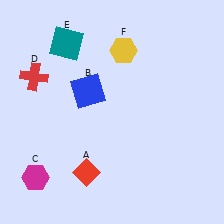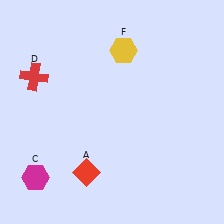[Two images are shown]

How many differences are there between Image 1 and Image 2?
There are 2 differences between the two images.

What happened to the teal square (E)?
The teal square (E) was removed in Image 2. It was in the top-left area of Image 1.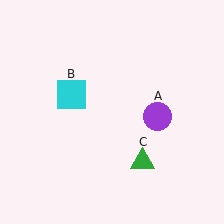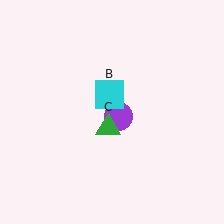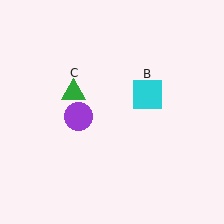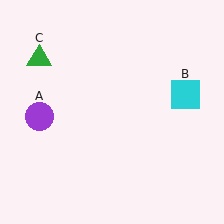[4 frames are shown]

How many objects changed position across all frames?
3 objects changed position: purple circle (object A), cyan square (object B), green triangle (object C).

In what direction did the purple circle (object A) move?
The purple circle (object A) moved left.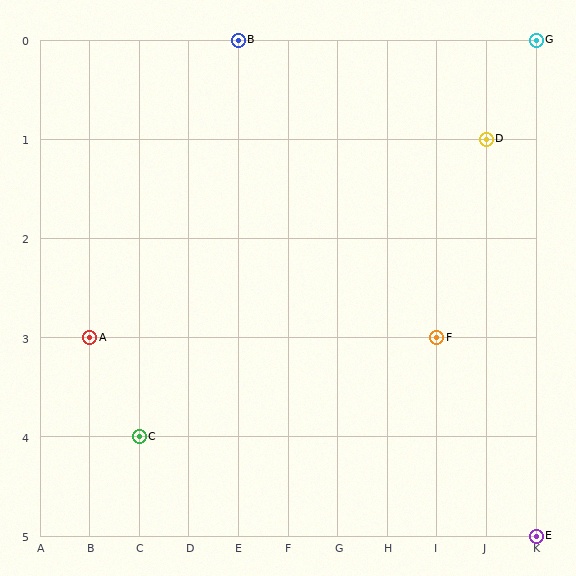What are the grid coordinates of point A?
Point A is at grid coordinates (B, 3).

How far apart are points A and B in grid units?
Points A and B are 3 columns and 3 rows apart (about 4.2 grid units diagonally).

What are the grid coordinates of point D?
Point D is at grid coordinates (J, 1).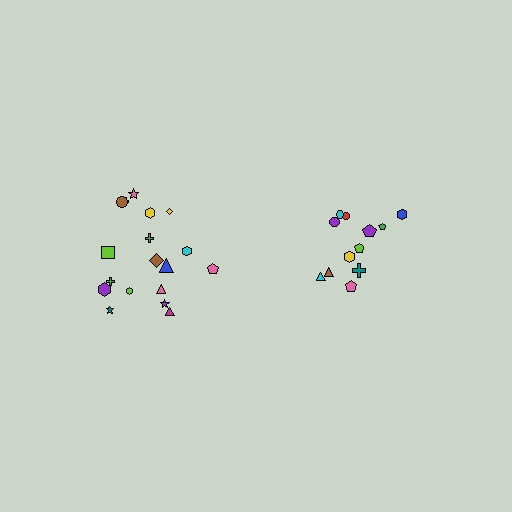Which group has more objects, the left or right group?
The left group.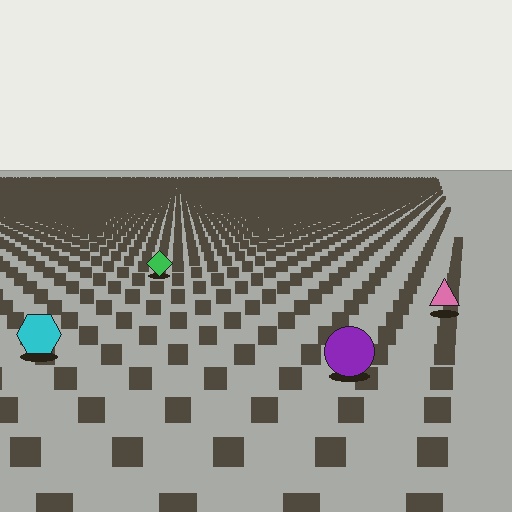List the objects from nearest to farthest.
From nearest to farthest: the purple circle, the cyan hexagon, the pink triangle, the green diamond.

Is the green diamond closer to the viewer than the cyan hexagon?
No. The cyan hexagon is closer — you can tell from the texture gradient: the ground texture is coarser near it.